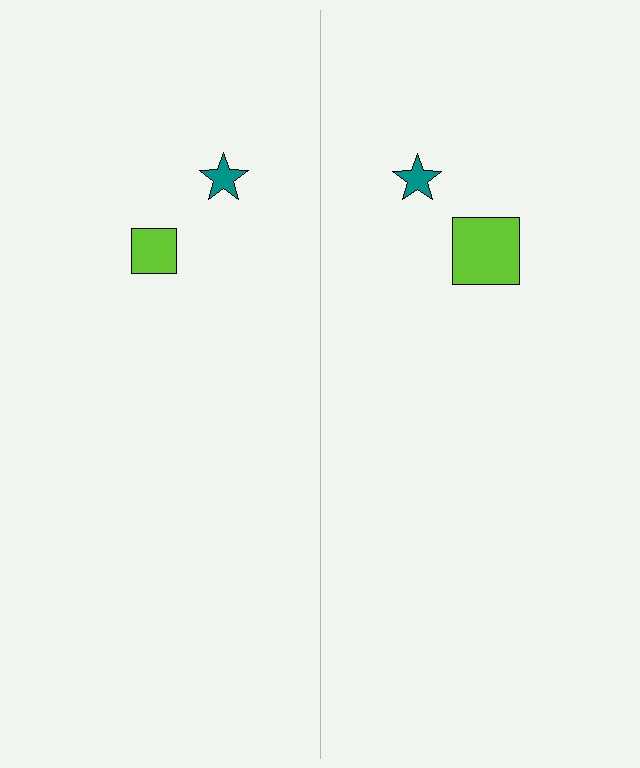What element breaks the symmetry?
The lime square on the right side has a different size than its mirror counterpart.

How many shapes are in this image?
There are 4 shapes in this image.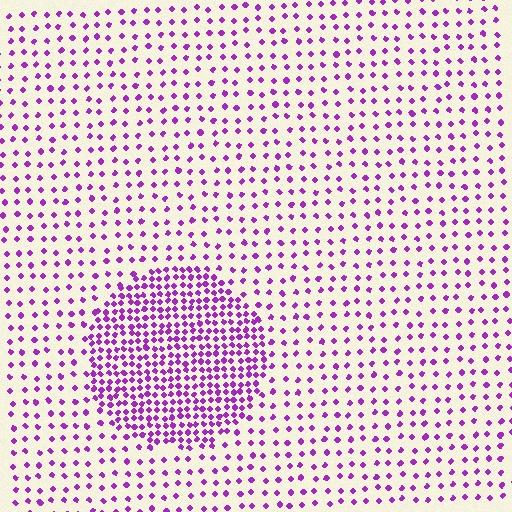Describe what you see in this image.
The image contains small purple elements arranged at two different densities. A circle-shaped region is visible where the elements are more densely packed than the surrounding area.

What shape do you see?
I see a circle.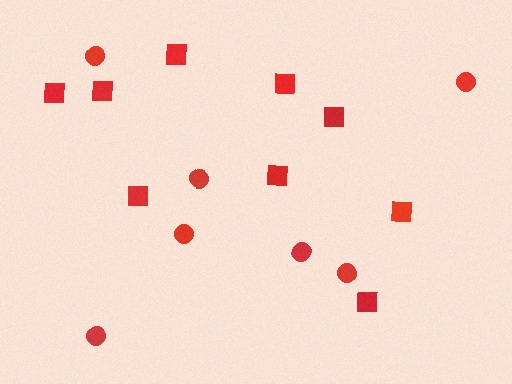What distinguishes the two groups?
There are 2 groups: one group of squares (9) and one group of circles (7).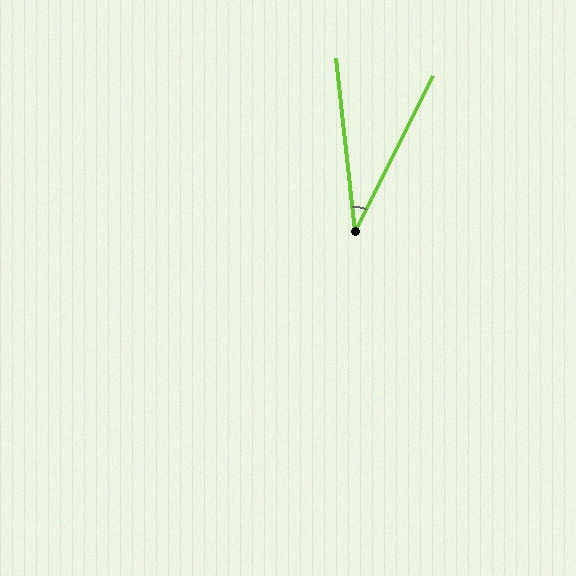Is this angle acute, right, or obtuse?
It is acute.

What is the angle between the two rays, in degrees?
Approximately 33 degrees.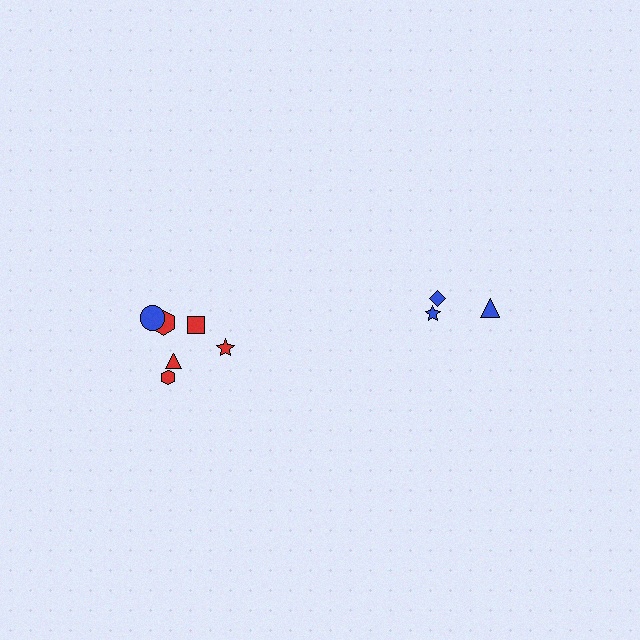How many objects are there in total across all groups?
There are 9 objects.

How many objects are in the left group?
There are 6 objects.